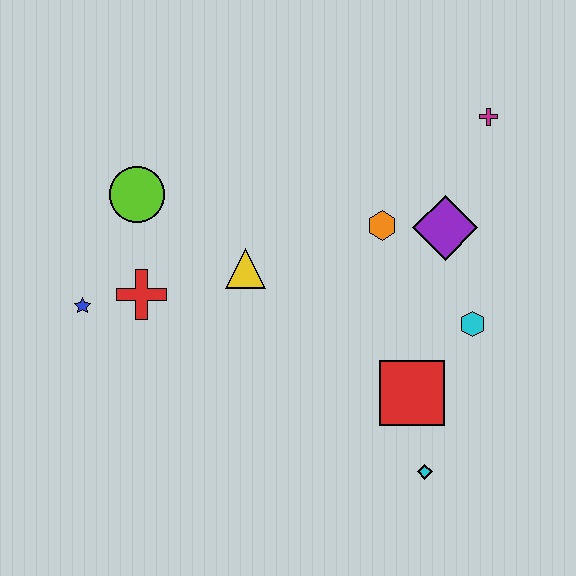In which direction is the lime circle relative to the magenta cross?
The lime circle is to the left of the magenta cross.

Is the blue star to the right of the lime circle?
No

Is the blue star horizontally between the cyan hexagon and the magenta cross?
No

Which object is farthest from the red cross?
The magenta cross is farthest from the red cross.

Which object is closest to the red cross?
The blue star is closest to the red cross.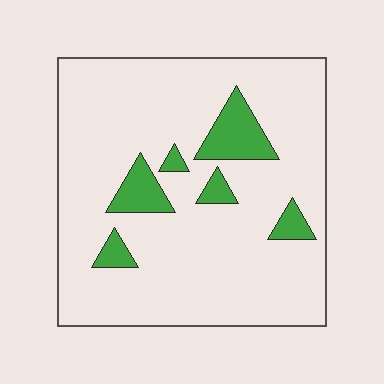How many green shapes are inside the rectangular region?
6.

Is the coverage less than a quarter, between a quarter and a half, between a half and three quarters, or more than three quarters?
Less than a quarter.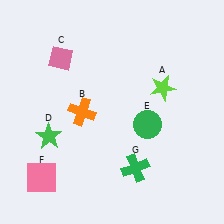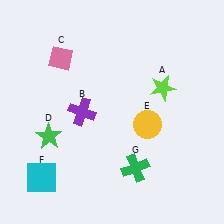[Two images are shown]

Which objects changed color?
B changed from orange to purple. E changed from green to yellow. F changed from pink to cyan.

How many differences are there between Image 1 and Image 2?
There are 3 differences between the two images.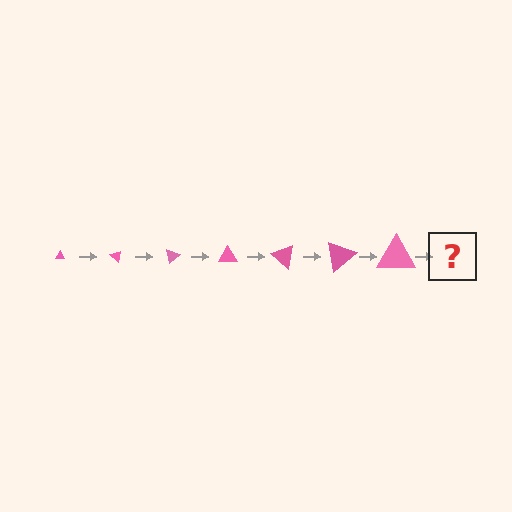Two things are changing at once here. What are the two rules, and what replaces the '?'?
The two rules are that the triangle grows larger each step and it rotates 40 degrees each step. The '?' should be a triangle, larger than the previous one and rotated 280 degrees from the start.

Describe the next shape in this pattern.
It should be a triangle, larger than the previous one and rotated 280 degrees from the start.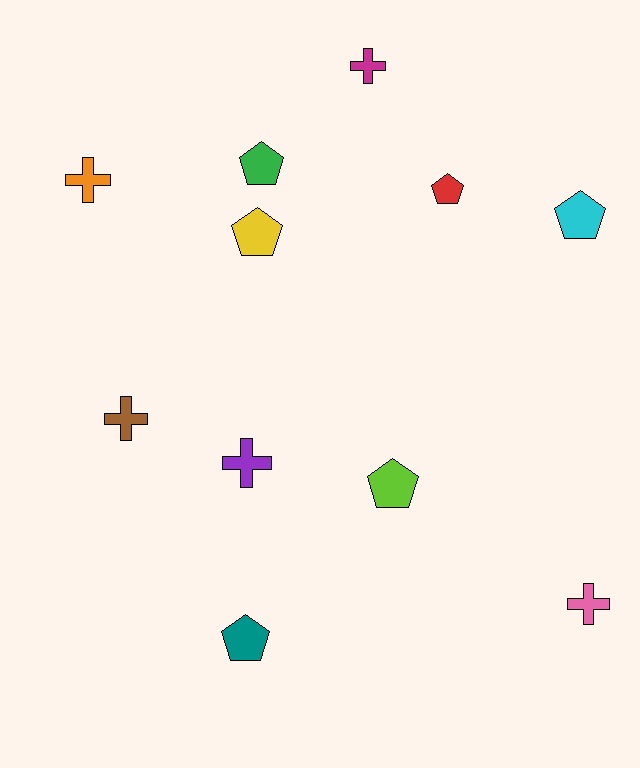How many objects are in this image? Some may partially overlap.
There are 11 objects.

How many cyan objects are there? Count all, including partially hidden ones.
There is 1 cyan object.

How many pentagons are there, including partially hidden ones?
There are 6 pentagons.